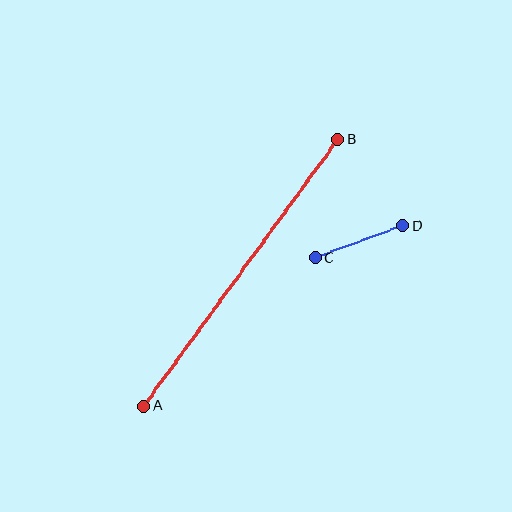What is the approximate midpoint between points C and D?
The midpoint is at approximately (359, 242) pixels.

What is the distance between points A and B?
The distance is approximately 330 pixels.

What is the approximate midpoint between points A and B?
The midpoint is at approximately (241, 273) pixels.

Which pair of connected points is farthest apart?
Points A and B are farthest apart.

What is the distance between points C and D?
The distance is approximately 93 pixels.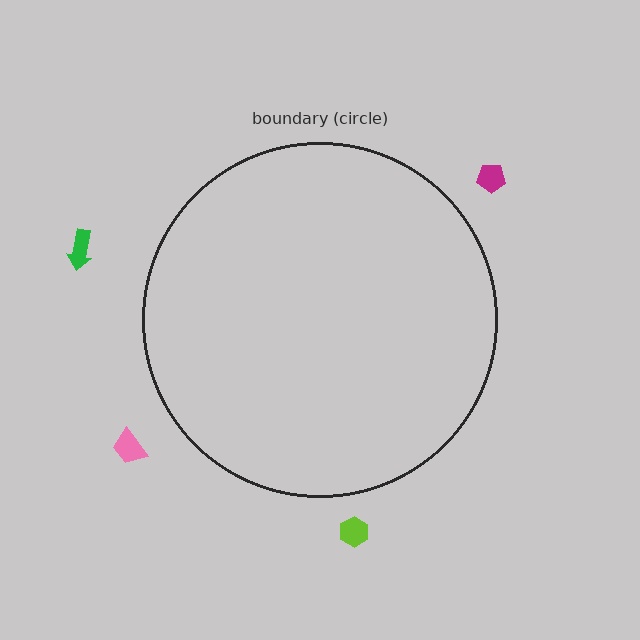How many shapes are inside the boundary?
0 inside, 4 outside.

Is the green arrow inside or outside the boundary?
Outside.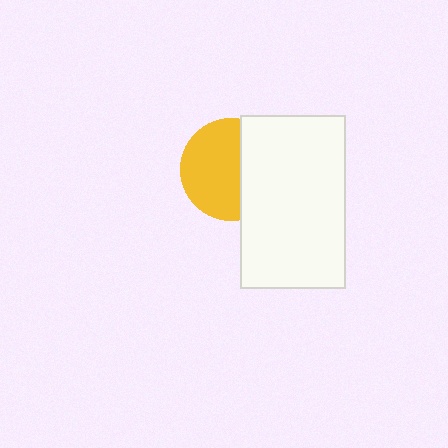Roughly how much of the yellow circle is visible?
About half of it is visible (roughly 60%).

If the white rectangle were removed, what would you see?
You would see the complete yellow circle.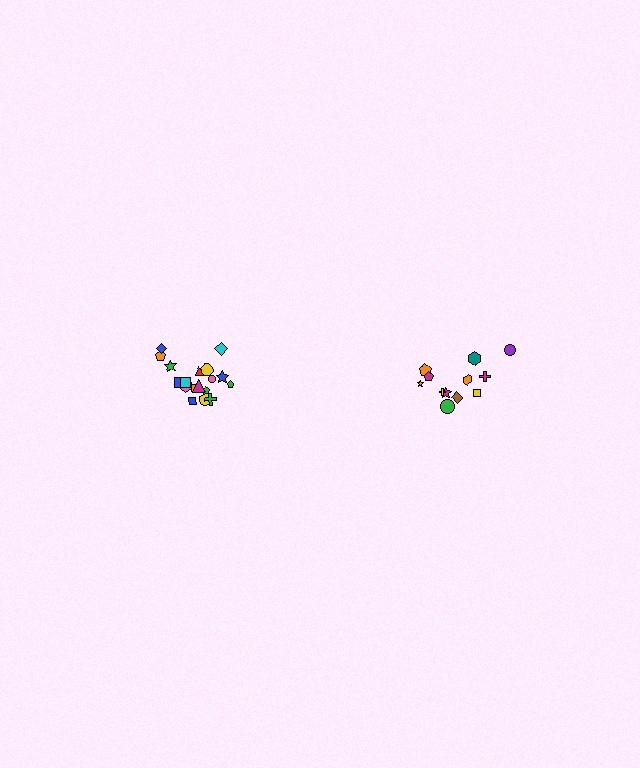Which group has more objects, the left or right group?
The left group.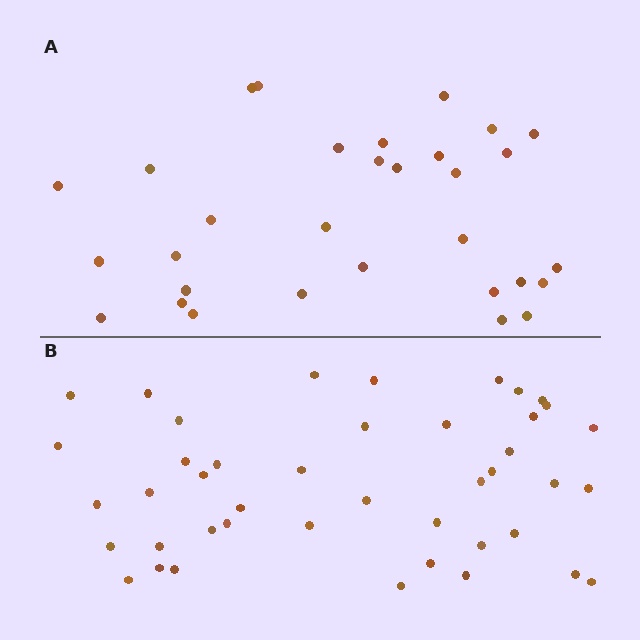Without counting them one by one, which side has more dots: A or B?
Region B (the bottom region) has more dots.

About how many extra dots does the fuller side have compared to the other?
Region B has roughly 12 or so more dots than region A.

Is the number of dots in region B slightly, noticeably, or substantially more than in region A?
Region B has noticeably more, but not dramatically so. The ratio is roughly 1.4 to 1.